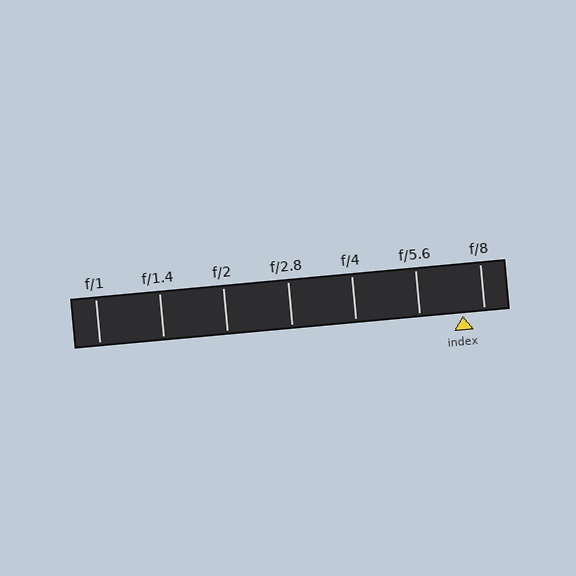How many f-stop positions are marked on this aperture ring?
There are 7 f-stop positions marked.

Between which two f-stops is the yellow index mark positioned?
The index mark is between f/5.6 and f/8.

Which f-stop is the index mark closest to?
The index mark is closest to f/8.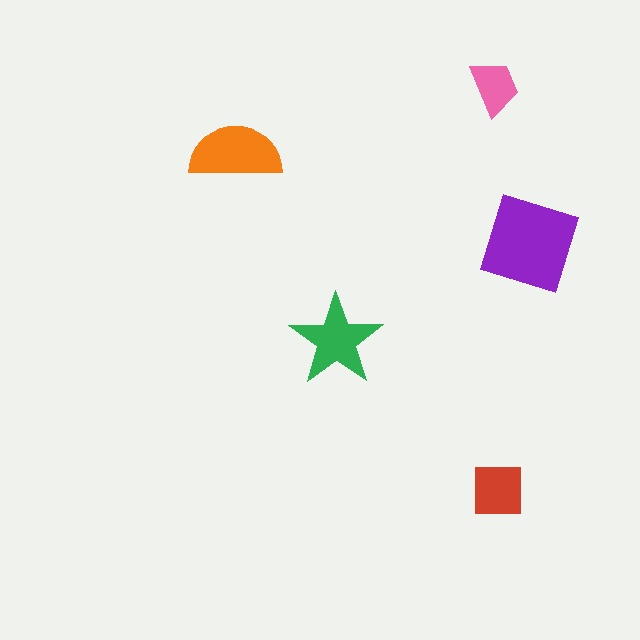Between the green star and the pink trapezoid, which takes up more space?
The green star.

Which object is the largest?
The purple diamond.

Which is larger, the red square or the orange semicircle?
The orange semicircle.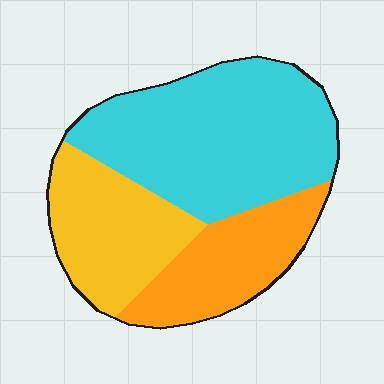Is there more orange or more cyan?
Cyan.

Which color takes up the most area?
Cyan, at roughly 50%.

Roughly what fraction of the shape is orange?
Orange covers about 25% of the shape.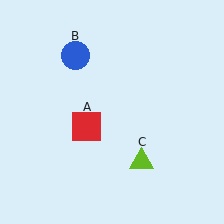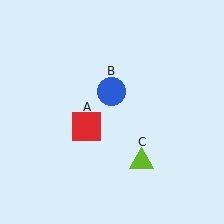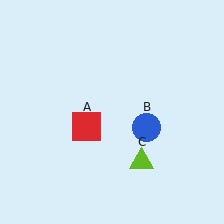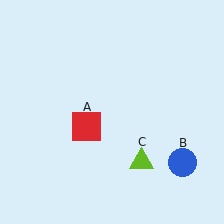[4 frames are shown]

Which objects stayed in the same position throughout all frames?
Red square (object A) and lime triangle (object C) remained stationary.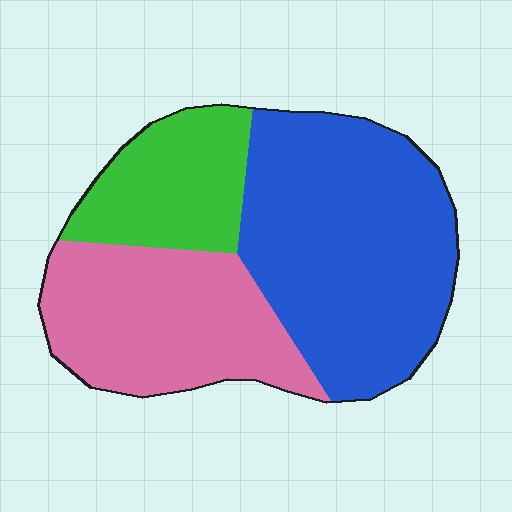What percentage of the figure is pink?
Pink covers roughly 30% of the figure.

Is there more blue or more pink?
Blue.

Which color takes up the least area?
Green, at roughly 20%.